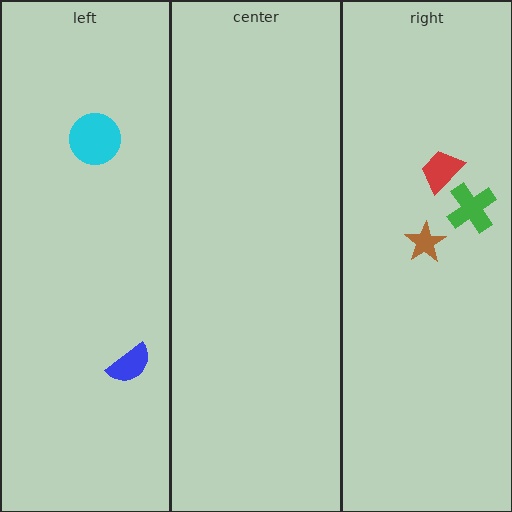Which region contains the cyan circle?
The left region.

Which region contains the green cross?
The right region.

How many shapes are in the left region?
2.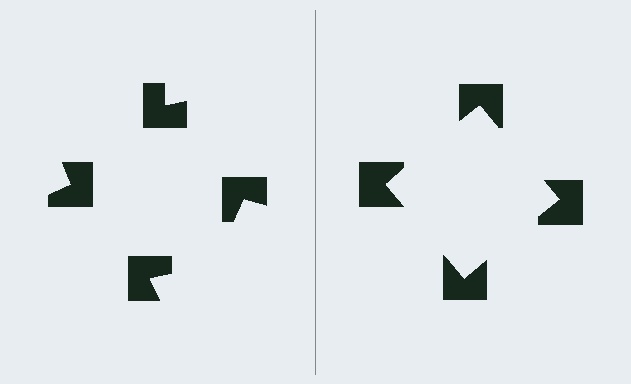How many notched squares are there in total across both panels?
8 — 4 on each side.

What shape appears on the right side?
An illusory square.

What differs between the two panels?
The notched squares are positioned identically on both sides; only the wedge orientations differ. On the right they align to a square; on the left they are misaligned.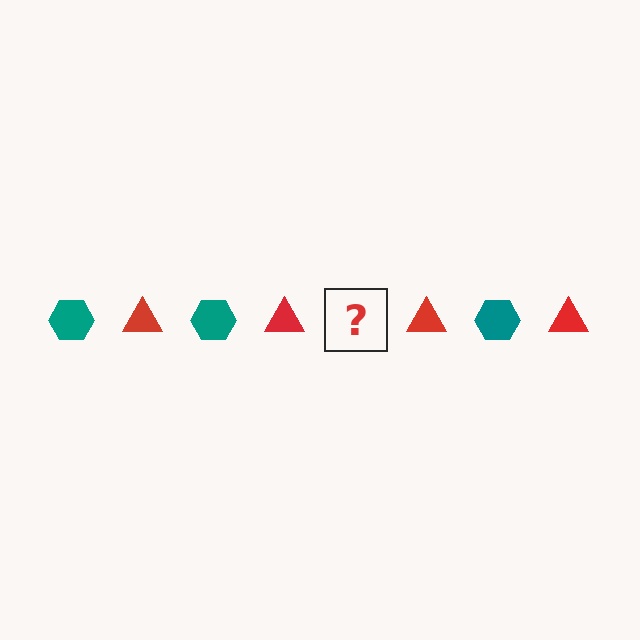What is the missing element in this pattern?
The missing element is a teal hexagon.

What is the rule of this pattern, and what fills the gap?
The rule is that the pattern alternates between teal hexagon and red triangle. The gap should be filled with a teal hexagon.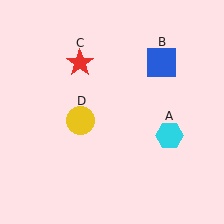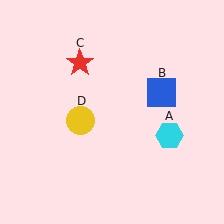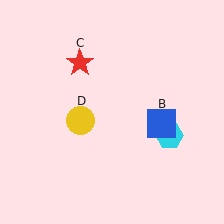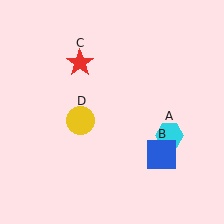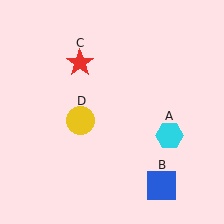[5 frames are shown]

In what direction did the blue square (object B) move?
The blue square (object B) moved down.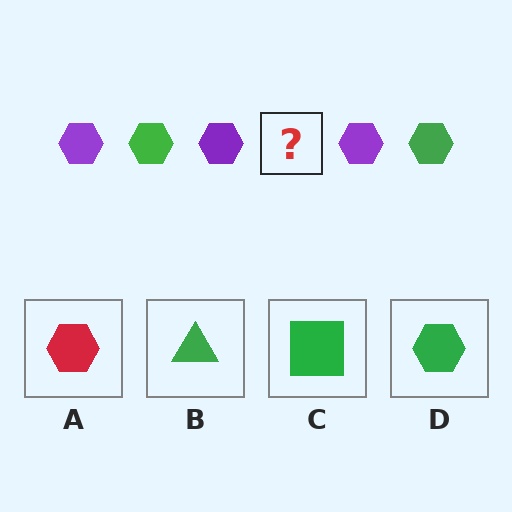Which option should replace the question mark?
Option D.